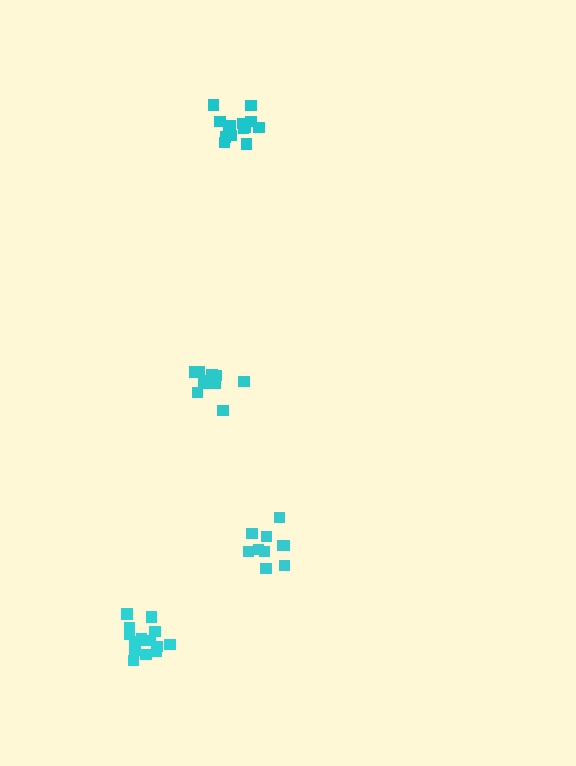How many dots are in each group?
Group 1: 14 dots, Group 2: 16 dots, Group 3: 10 dots, Group 4: 10 dots (50 total).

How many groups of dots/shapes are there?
There are 4 groups.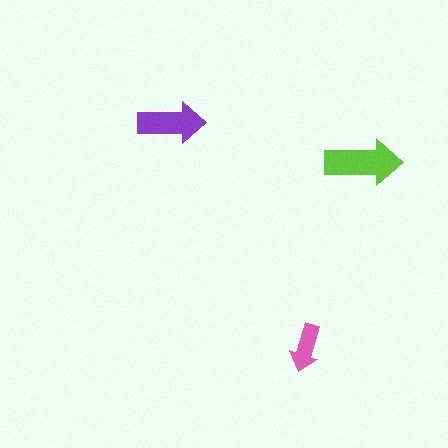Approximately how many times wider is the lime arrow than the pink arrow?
About 1.5 times wider.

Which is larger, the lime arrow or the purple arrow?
The lime one.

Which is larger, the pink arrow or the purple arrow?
The purple one.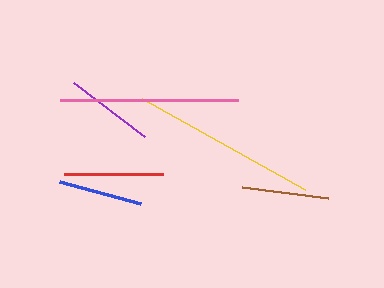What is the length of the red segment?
The red segment is approximately 99 pixels long.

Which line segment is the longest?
The yellow line is the longest at approximately 187 pixels.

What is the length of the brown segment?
The brown segment is approximately 87 pixels long.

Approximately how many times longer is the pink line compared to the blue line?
The pink line is approximately 2.1 times the length of the blue line.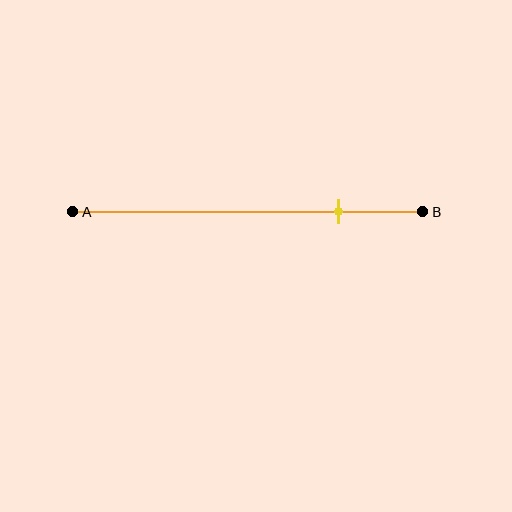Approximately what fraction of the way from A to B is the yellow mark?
The yellow mark is approximately 75% of the way from A to B.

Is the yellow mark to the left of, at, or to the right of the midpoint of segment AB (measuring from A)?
The yellow mark is to the right of the midpoint of segment AB.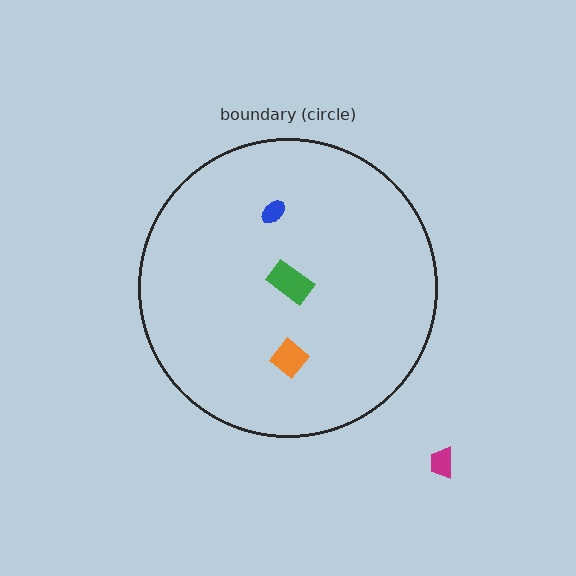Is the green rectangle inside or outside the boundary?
Inside.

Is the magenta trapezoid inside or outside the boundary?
Outside.